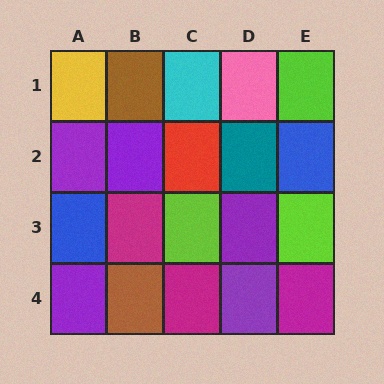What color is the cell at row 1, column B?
Brown.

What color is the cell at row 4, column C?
Magenta.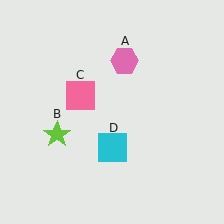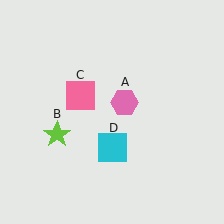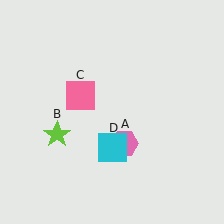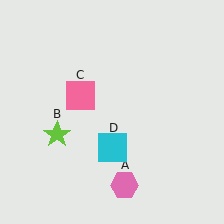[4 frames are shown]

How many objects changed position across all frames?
1 object changed position: pink hexagon (object A).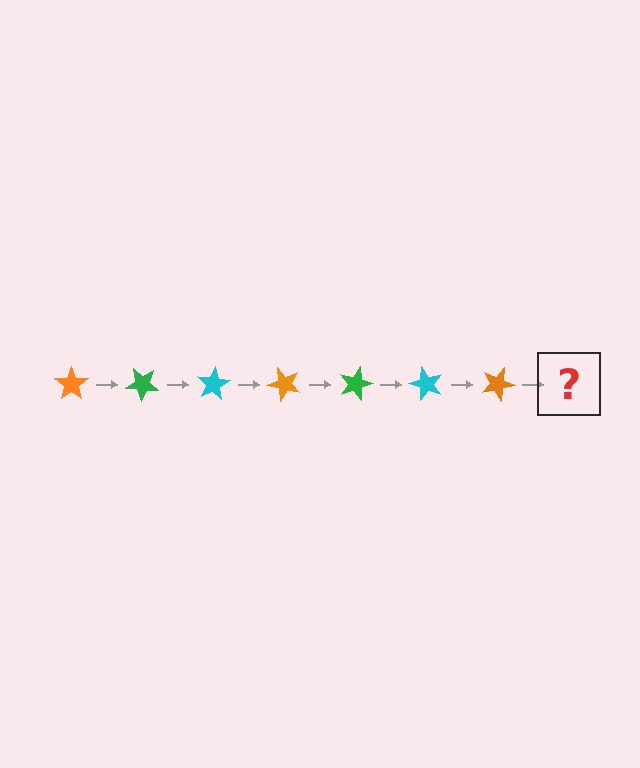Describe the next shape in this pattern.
It should be a green star, rotated 280 degrees from the start.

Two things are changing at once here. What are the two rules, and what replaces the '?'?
The two rules are that it rotates 40 degrees each step and the color cycles through orange, green, and cyan. The '?' should be a green star, rotated 280 degrees from the start.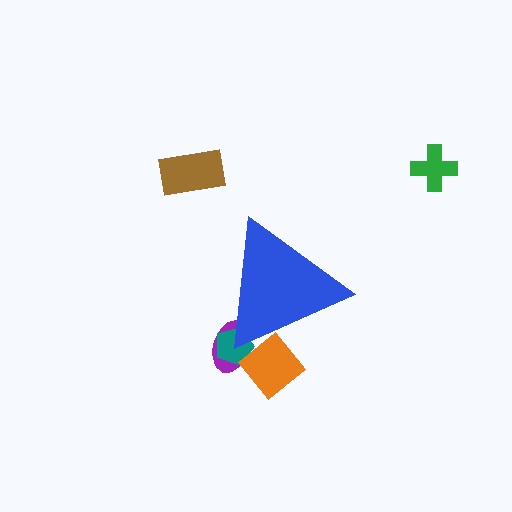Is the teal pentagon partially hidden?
Yes, the teal pentagon is partially hidden behind the blue triangle.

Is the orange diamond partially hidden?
Yes, the orange diamond is partially hidden behind the blue triangle.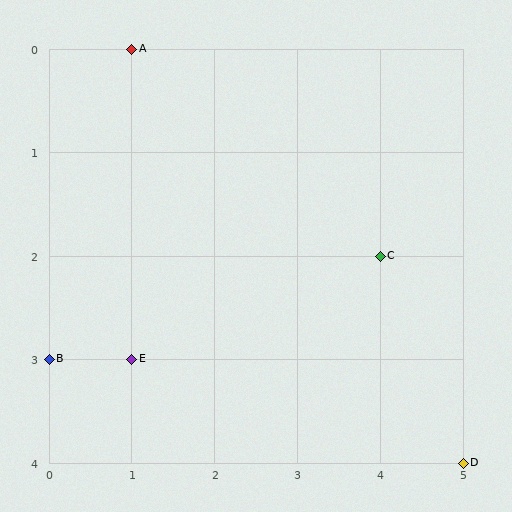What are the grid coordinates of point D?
Point D is at grid coordinates (5, 4).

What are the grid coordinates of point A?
Point A is at grid coordinates (1, 0).